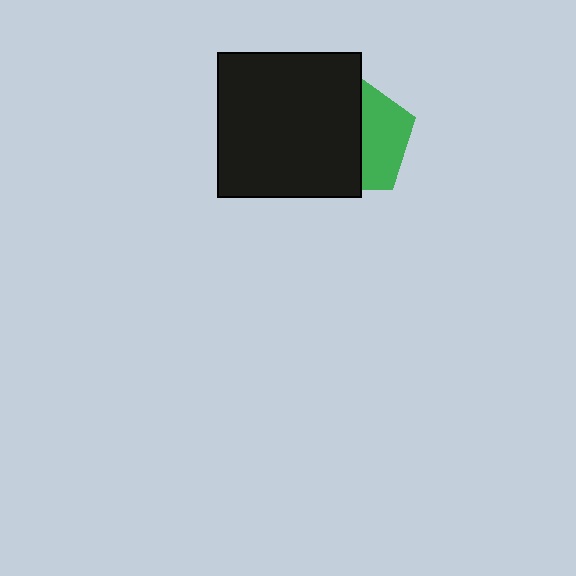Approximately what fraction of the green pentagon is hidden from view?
Roughly 58% of the green pentagon is hidden behind the black square.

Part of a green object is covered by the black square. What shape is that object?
It is a pentagon.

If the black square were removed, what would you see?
You would see the complete green pentagon.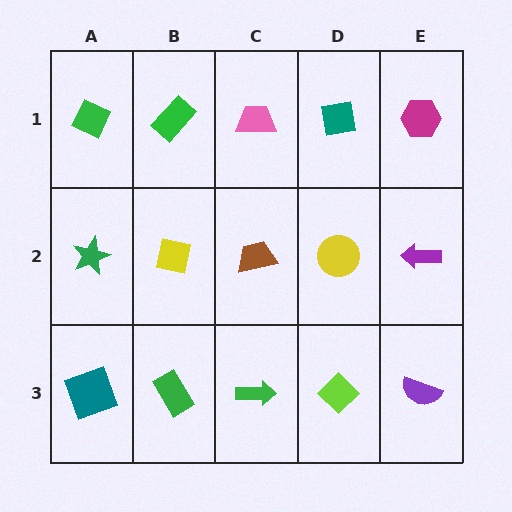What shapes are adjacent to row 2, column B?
A green rectangle (row 1, column B), a green rectangle (row 3, column B), a green star (row 2, column A), a brown trapezoid (row 2, column C).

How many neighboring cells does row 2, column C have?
4.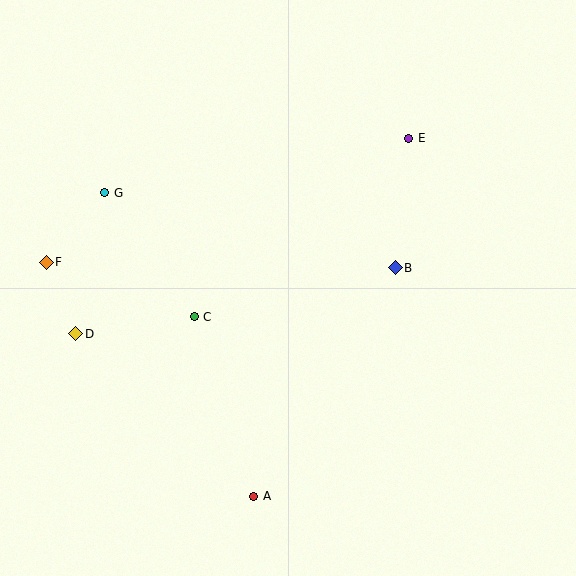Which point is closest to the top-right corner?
Point E is closest to the top-right corner.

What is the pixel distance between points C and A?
The distance between C and A is 189 pixels.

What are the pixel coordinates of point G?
Point G is at (105, 193).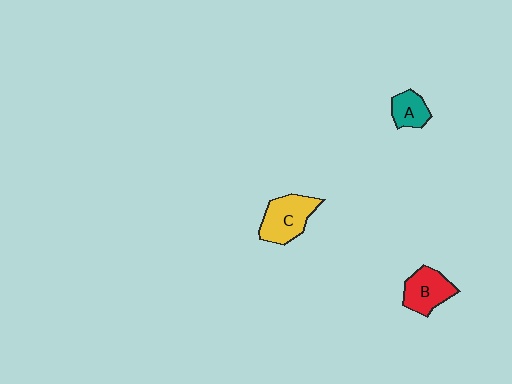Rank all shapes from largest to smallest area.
From largest to smallest: C (yellow), B (red), A (teal).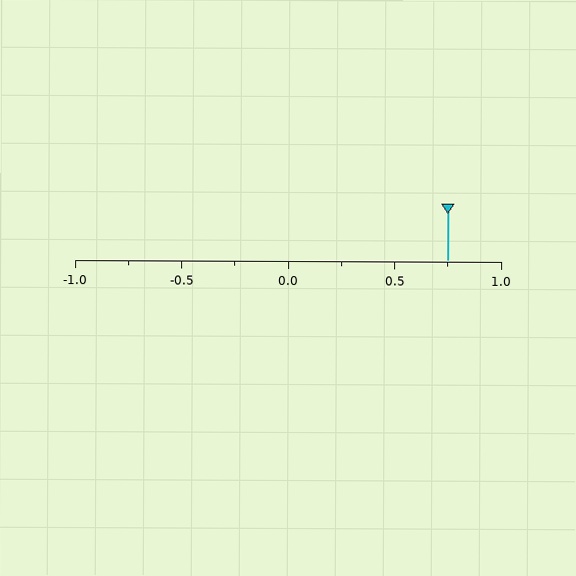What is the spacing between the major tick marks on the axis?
The major ticks are spaced 0.5 apart.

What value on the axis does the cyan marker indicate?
The marker indicates approximately 0.75.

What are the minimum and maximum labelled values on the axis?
The axis runs from -1.0 to 1.0.